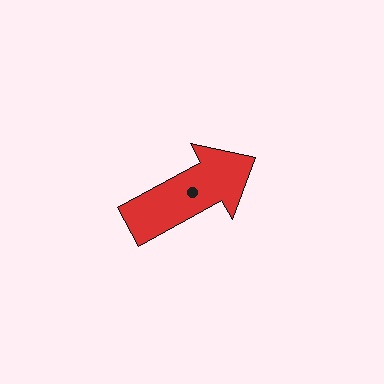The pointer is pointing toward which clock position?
Roughly 2 o'clock.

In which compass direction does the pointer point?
Northeast.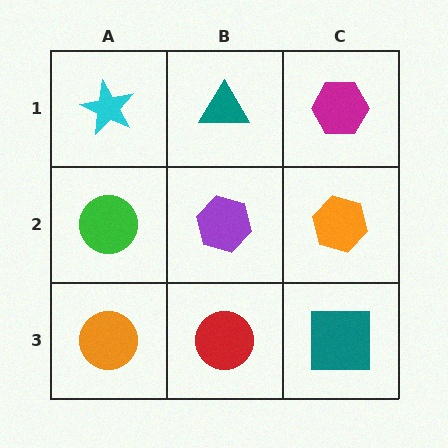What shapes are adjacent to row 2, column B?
A teal triangle (row 1, column B), a red circle (row 3, column B), a green circle (row 2, column A), an orange hexagon (row 2, column C).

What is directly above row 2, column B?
A teal triangle.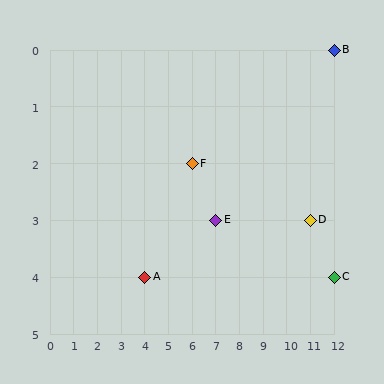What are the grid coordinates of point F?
Point F is at grid coordinates (6, 2).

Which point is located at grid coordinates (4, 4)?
Point A is at (4, 4).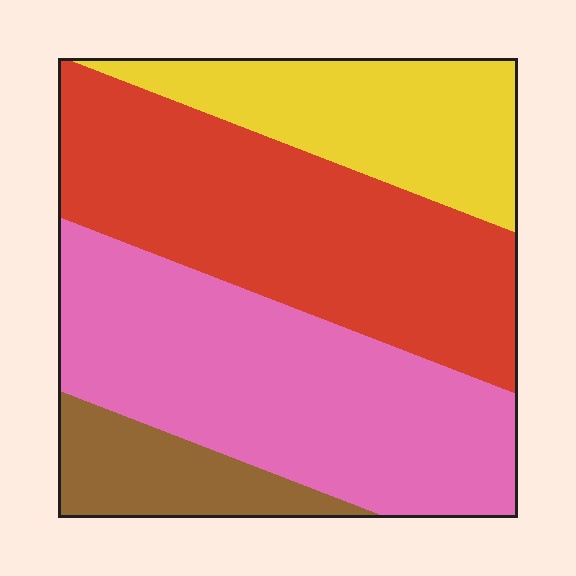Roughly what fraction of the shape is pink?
Pink covers roughly 35% of the shape.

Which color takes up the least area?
Brown, at roughly 10%.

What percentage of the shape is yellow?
Yellow takes up less than a quarter of the shape.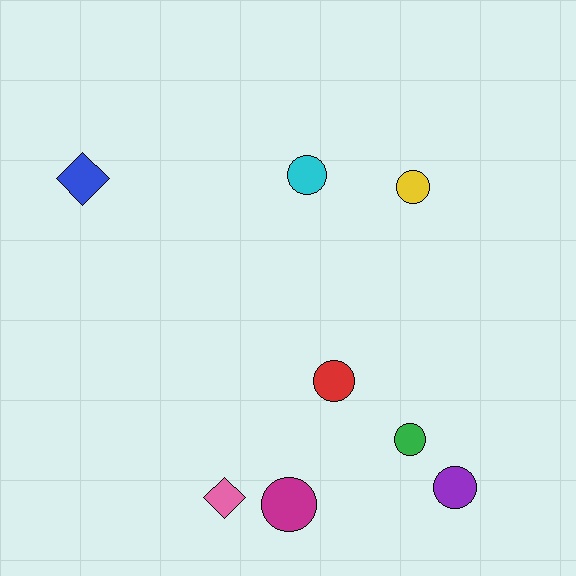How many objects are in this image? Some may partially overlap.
There are 8 objects.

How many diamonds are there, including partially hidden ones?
There are 2 diamonds.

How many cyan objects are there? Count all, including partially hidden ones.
There is 1 cyan object.